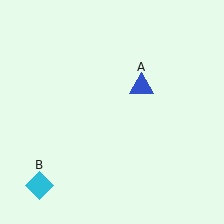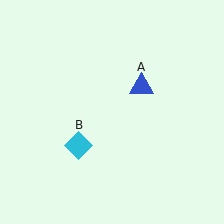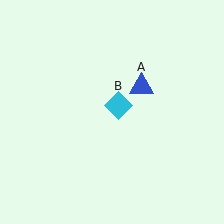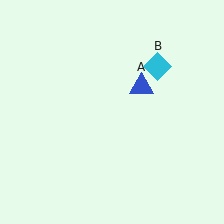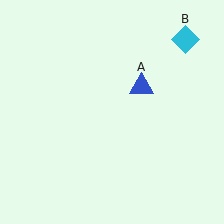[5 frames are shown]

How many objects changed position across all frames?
1 object changed position: cyan diamond (object B).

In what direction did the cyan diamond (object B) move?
The cyan diamond (object B) moved up and to the right.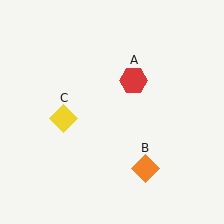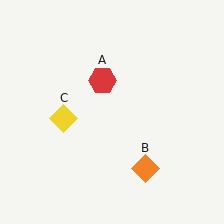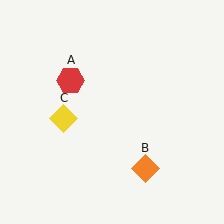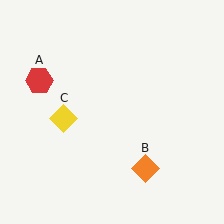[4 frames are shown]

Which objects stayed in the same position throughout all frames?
Orange diamond (object B) and yellow diamond (object C) remained stationary.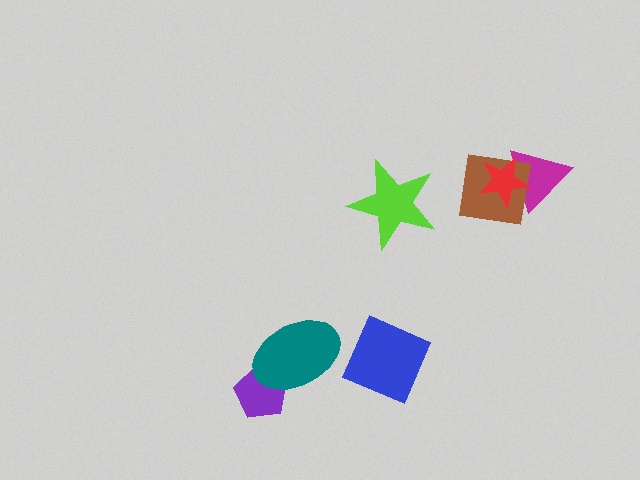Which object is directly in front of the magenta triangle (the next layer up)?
The brown square is directly in front of the magenta triangle.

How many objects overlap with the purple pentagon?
1 object overlaps with the purple pentagon.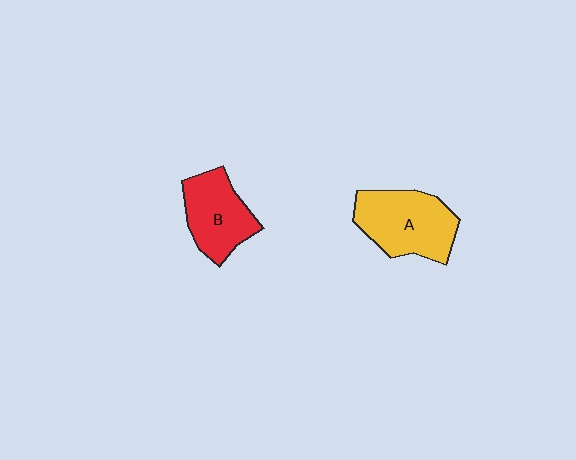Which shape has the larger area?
Shape A (yellow).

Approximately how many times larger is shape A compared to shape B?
Approximately 1.2 times.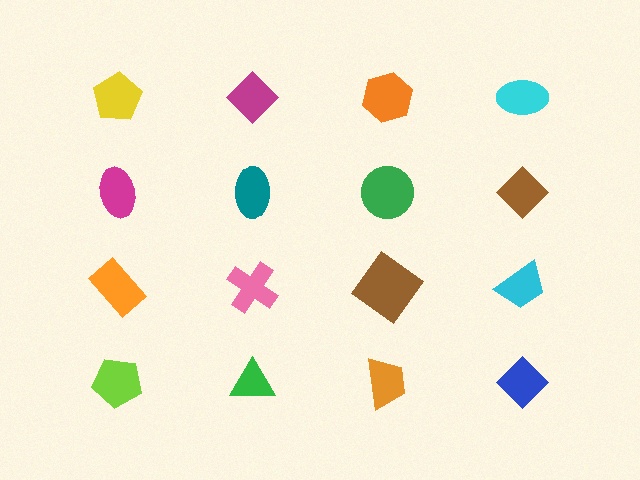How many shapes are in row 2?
4 shapes.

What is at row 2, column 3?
A green circle.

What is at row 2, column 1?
A magenta ellipse.